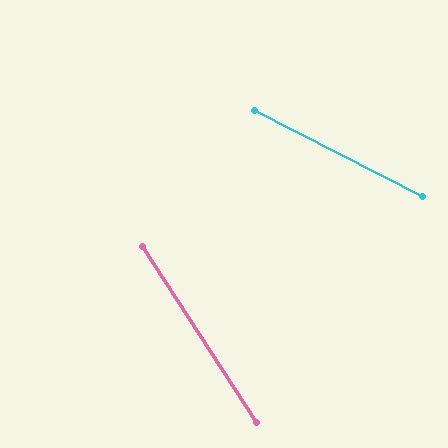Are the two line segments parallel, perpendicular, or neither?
Neither parallel nor perpendicular — they differ by about 30°.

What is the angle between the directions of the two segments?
Approximately 30 degrees.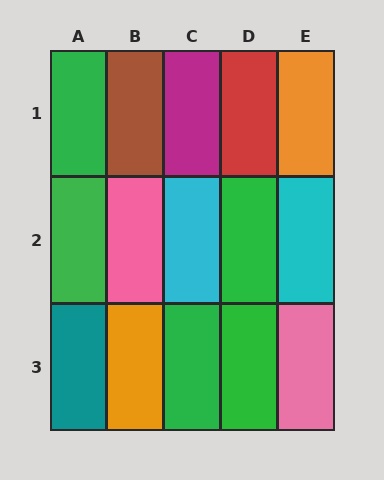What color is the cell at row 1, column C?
Magenta.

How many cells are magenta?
1 cell is magenta.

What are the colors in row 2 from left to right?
Green, pink, cyan, green, cyan.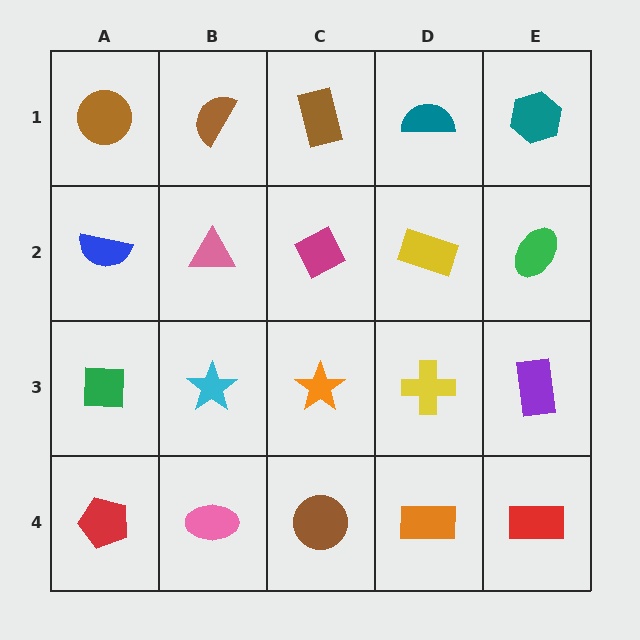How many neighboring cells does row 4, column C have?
3.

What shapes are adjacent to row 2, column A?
A brown circle (row 1, column A), a green square (row 3, column A), a pink triangle (row 2, column B).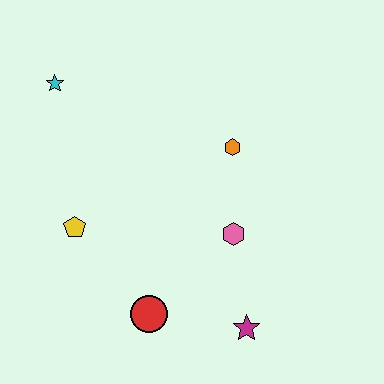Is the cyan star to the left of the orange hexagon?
Yes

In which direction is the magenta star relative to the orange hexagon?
The magenta star is below the orange hexagon.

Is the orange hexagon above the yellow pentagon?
Yes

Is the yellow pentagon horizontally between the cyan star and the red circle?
Yes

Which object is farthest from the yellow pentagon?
The magenta star is farthest from the yellow pentagon.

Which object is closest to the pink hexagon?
The orange hexagon is closest to the pink hexagon.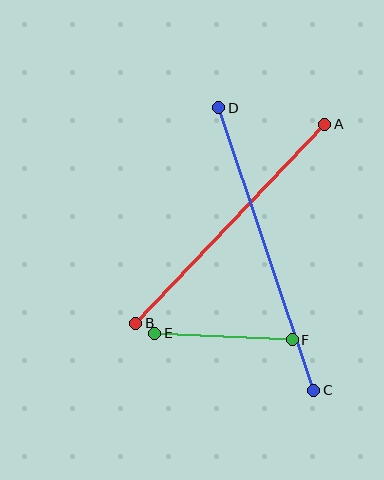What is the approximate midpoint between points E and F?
The midpoint is at approximately (223, 337) pixels.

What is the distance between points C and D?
The distance is approximately 298 pixels.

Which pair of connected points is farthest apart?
Points C and D are farthest apart.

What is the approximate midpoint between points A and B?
The midpoint is at approximately (230, 224) pixels.